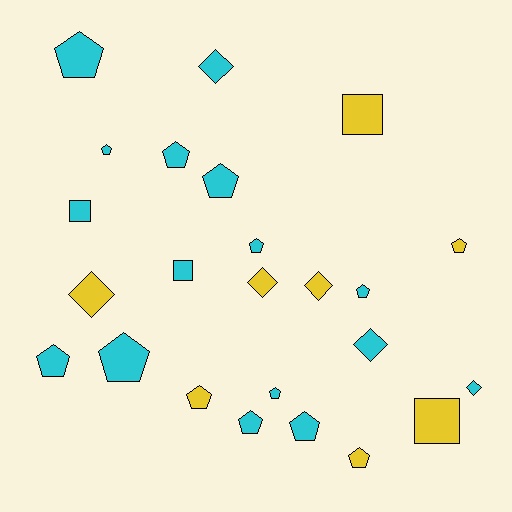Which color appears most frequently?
Cyan, with 16 objects.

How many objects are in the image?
There are 24 objects.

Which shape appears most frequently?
Pentagon, with 14 objects.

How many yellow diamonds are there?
There are 3 yellow diamonds.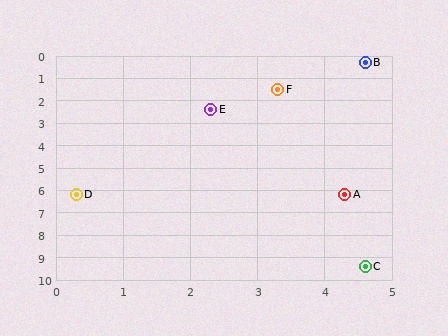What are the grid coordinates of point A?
Point A is at approximately (4.3, 6.2).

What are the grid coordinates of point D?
Point D is at approximately (0.3, 6.2).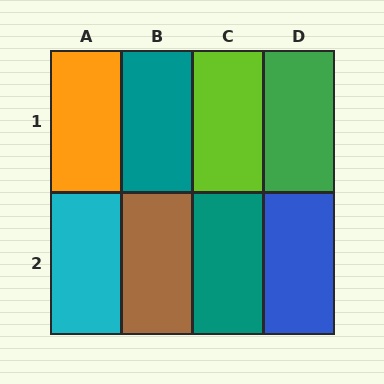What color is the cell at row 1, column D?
Green.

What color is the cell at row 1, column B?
Teal.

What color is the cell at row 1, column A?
Orange.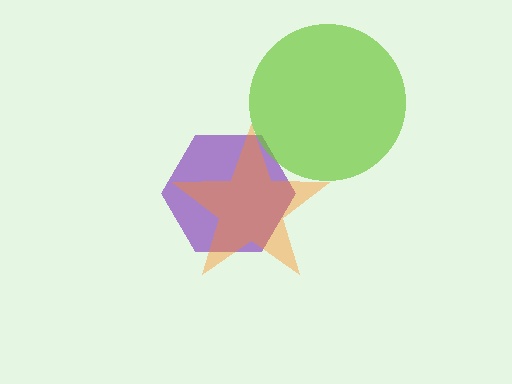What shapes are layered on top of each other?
The layered shapes are: a purple hexagon, a lime circle, an orange star.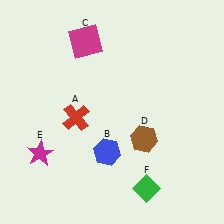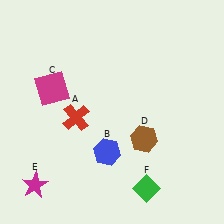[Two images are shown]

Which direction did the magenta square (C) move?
The magenta square (C) moved down.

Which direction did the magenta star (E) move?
The magenta star (E) moved down.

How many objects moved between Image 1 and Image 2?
2 objects moved between the two images.